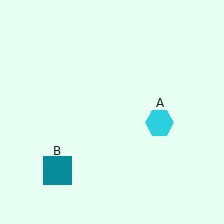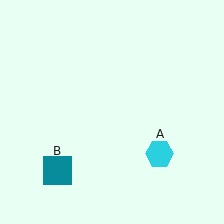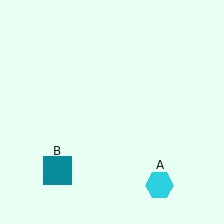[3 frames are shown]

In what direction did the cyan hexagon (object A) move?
The cyan hexagon (object A) moved down.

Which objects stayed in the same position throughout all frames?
Teal square (object B) remained stationary.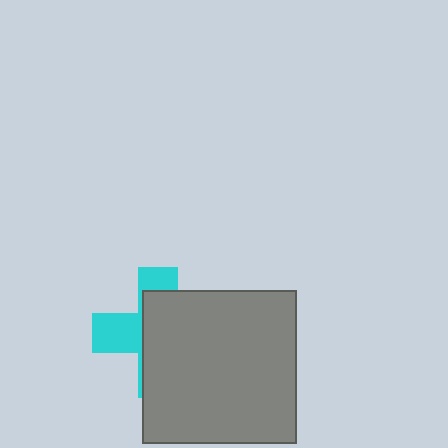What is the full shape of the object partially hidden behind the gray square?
The partially hidden object is a cyan cross.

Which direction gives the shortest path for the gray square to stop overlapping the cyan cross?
Moving right gives the shortest separation.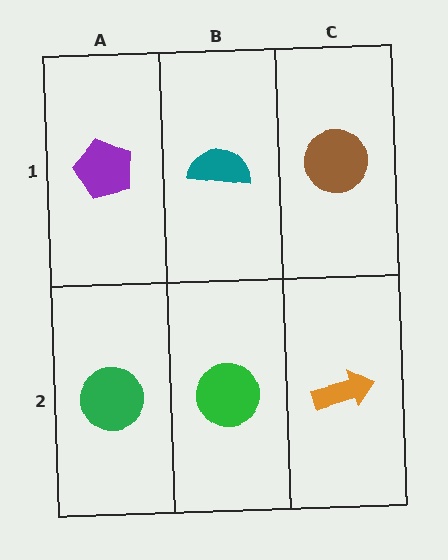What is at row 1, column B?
A teal semicircle.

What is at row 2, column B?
A green circle.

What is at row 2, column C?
An orange arrow.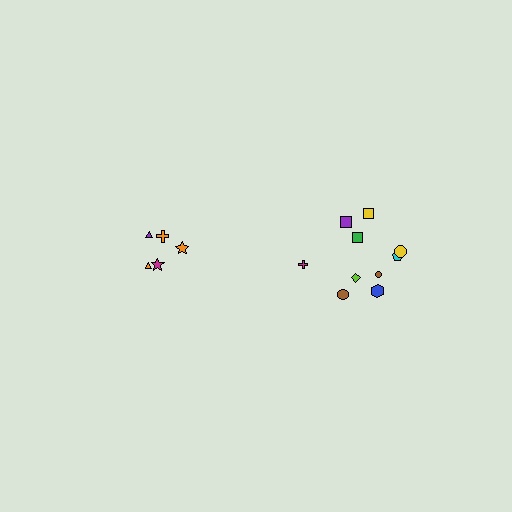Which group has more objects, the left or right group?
The right group.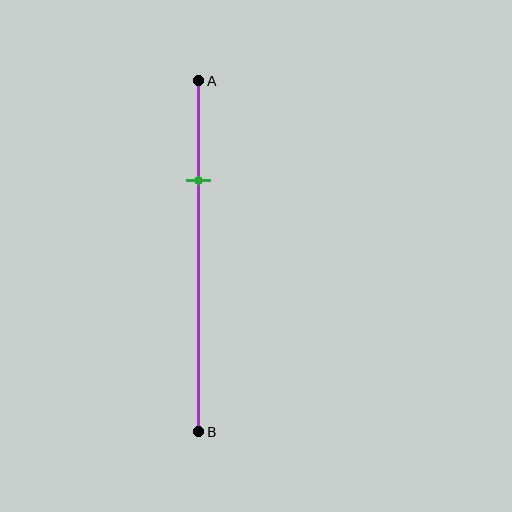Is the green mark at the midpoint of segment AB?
No, the mark is at about 30% from A, not at the 50% midpoint.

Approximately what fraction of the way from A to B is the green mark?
The green mark is approximately 30% of the way from A to B.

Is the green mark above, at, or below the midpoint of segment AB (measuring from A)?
The green mark is above the midpoint of segment AB.